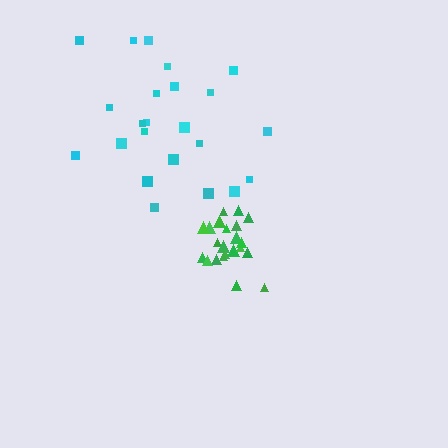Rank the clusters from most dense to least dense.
green, cyan.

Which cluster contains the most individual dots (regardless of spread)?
Green (24).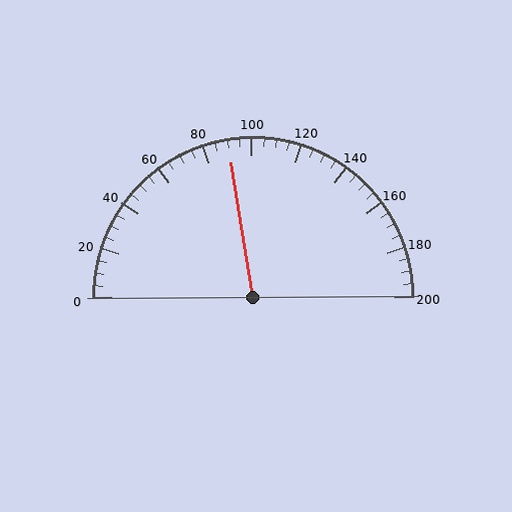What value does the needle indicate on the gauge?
The needle indicates approximately 90.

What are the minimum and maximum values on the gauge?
The gauge ranges from 0 to 200.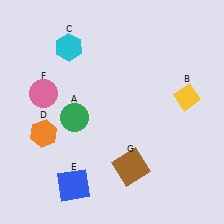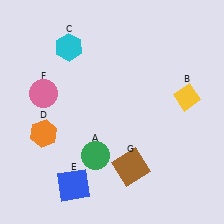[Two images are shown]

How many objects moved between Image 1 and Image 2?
1 object moved between the two images.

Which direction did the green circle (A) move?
The green circle (A) moved down.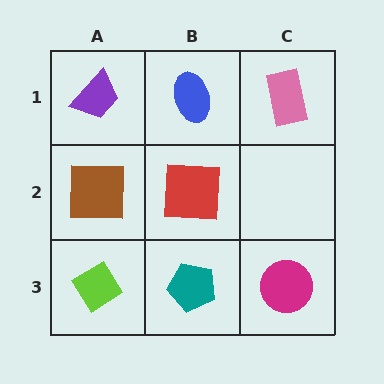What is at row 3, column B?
A teal pentagon.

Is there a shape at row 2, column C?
No, that cell is empty.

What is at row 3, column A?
A lime diamond.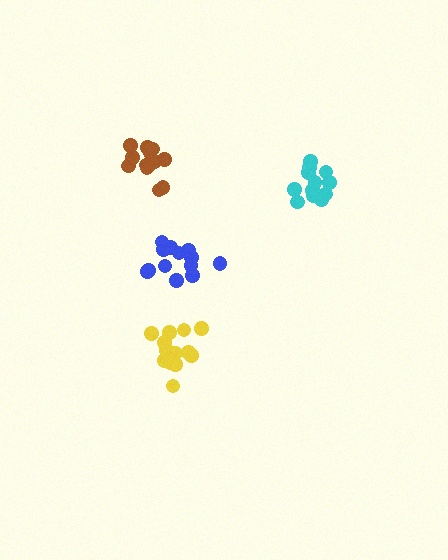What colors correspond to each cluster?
The clusters are colored: brown, cyan, yellow, blue.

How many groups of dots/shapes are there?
There are 4 groups.